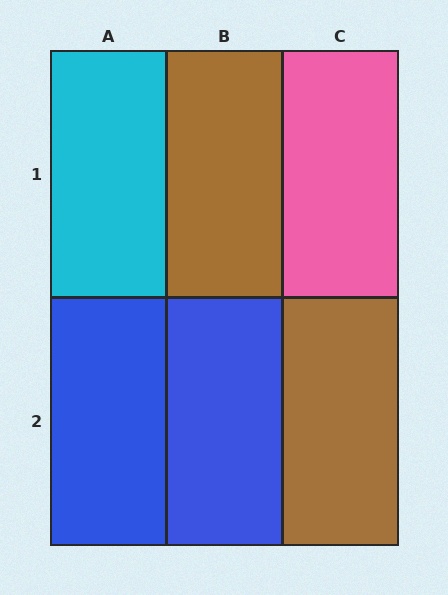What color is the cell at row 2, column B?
Blue.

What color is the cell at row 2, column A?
Blue.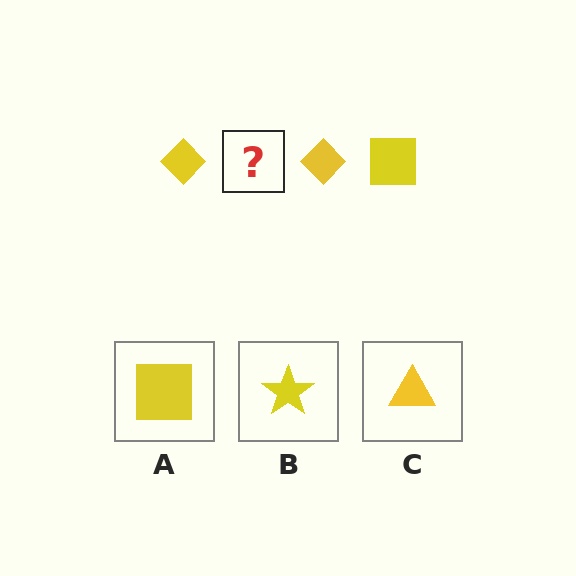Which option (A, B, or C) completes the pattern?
A.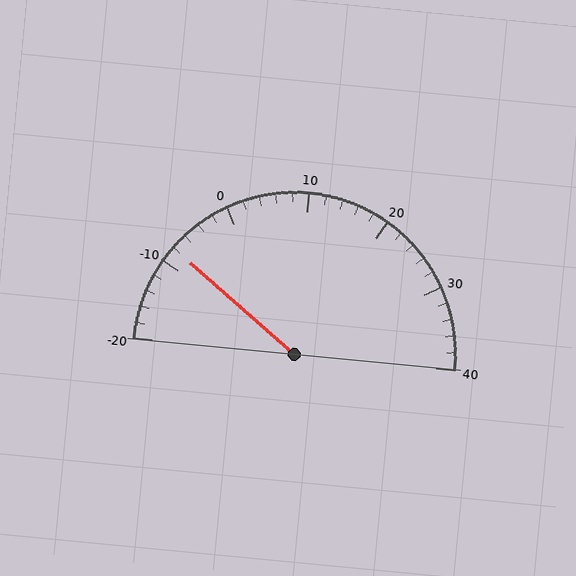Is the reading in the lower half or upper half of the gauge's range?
The reading is in the lower half of the range (-20 to 40).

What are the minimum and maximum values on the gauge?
The gauge ranges from -20 to 40.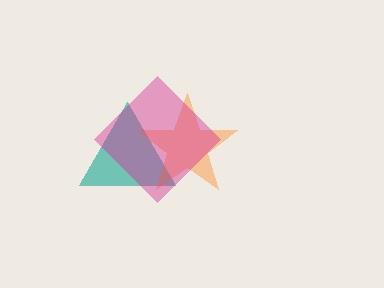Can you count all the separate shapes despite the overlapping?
Yes, there are 3 separate shapes.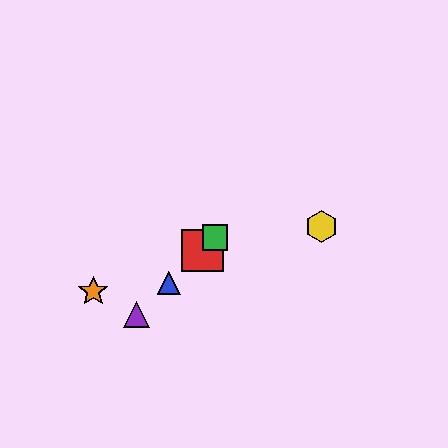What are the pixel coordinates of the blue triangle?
The blue triangle is at (169, 283).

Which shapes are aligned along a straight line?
The red square, the blue triangle, the green square, the purple triangle are aligned along a straight line.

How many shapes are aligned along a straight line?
4 shapes (the red square, the blue triangle, the green square, the purple triangle) are aligned along a straight line.